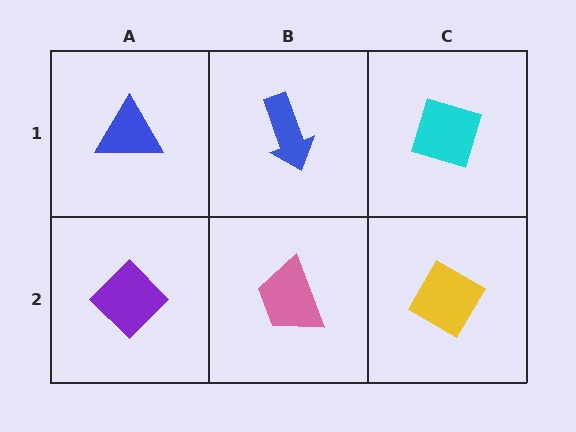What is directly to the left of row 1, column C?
A blue arrow.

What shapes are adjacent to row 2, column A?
A blue triangle (row 1, column A), a pink trapezoid (row 2, column B).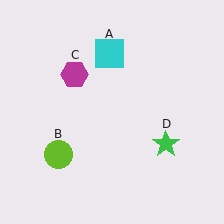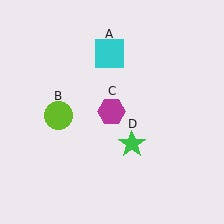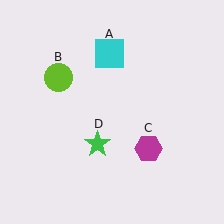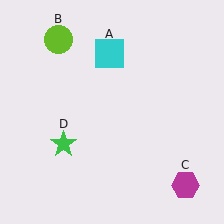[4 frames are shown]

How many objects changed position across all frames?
3 objects changed position: lime circle (object B), magenta hexagon (object C), green star (object D).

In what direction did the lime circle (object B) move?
The lime circle (object B) moved up.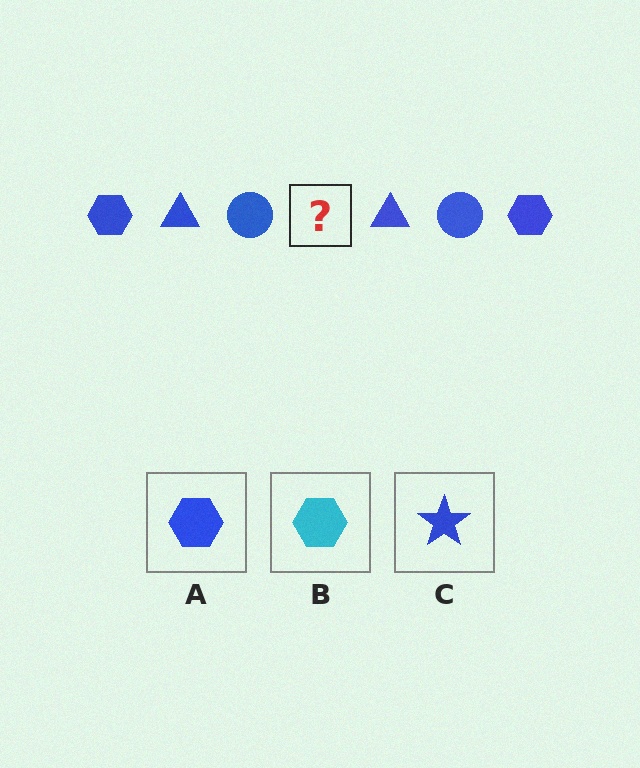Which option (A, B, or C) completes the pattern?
A.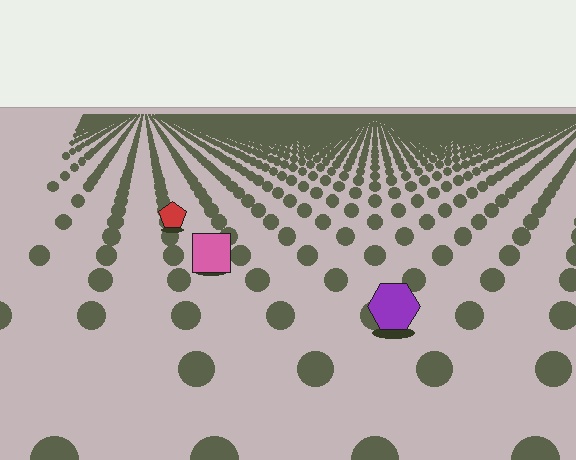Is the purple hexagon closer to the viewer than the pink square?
Yes. The purple hexagon is closer — you can tell from the texture gradient: the ground texture is coarser near it.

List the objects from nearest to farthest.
From nearest to farthest: the purple hexagon, the pink square, the red pentagon.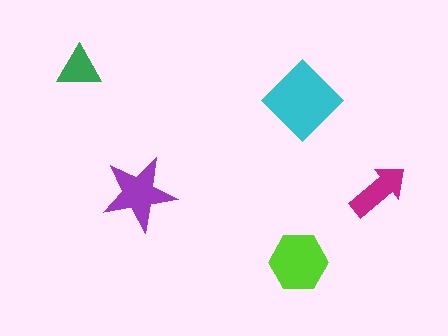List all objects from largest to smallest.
The cyan diamond, the lime hexagon, the purple star, the magenta arrow, the green triangle.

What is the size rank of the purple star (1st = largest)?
3rd.